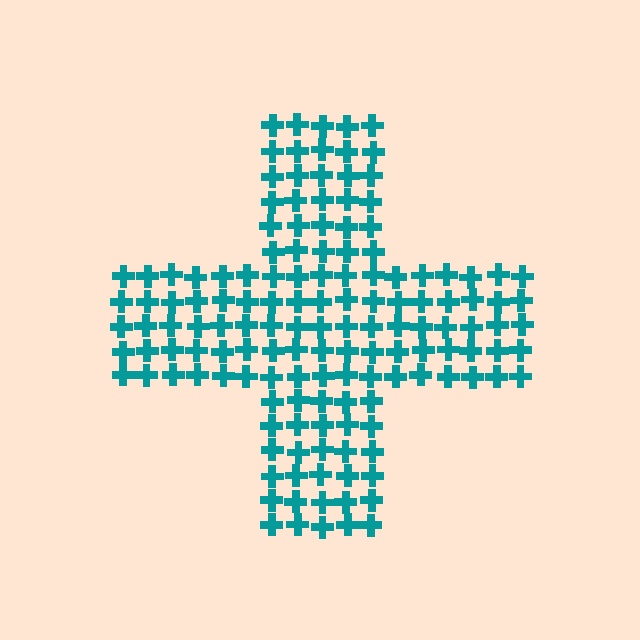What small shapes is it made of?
It is made of small crosses.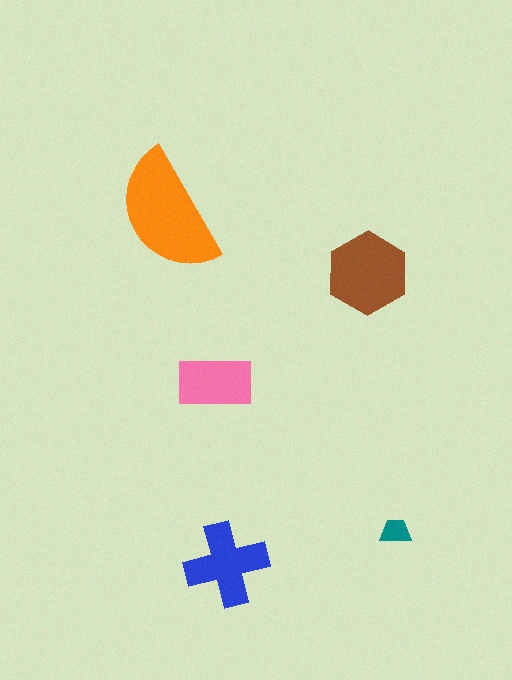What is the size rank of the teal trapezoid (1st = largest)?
5th.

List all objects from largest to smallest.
The orange semicircle, the brown hexagon, the blue cross, the pink rectangle, the teal trapezoid.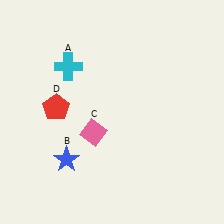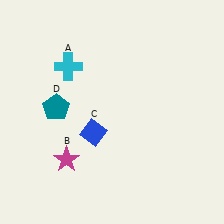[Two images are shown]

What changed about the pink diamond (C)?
In Image 1, C is pink. In Image 2, it changed to blue.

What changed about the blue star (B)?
In Image 1, B is blue. In Image 2, it changed to magenta.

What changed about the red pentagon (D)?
In Image 1, D is red. In Image 2, it changed to teal.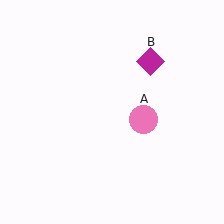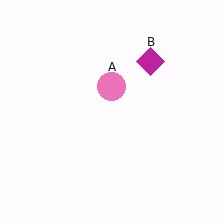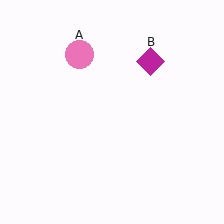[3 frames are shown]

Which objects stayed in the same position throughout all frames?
Magenta diamond (object B) remained stationary.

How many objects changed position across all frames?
1 object changed position: pink circle (object A).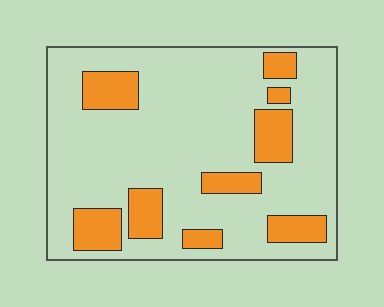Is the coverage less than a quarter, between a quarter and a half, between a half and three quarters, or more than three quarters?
Less than a quarter.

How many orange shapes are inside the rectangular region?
9.